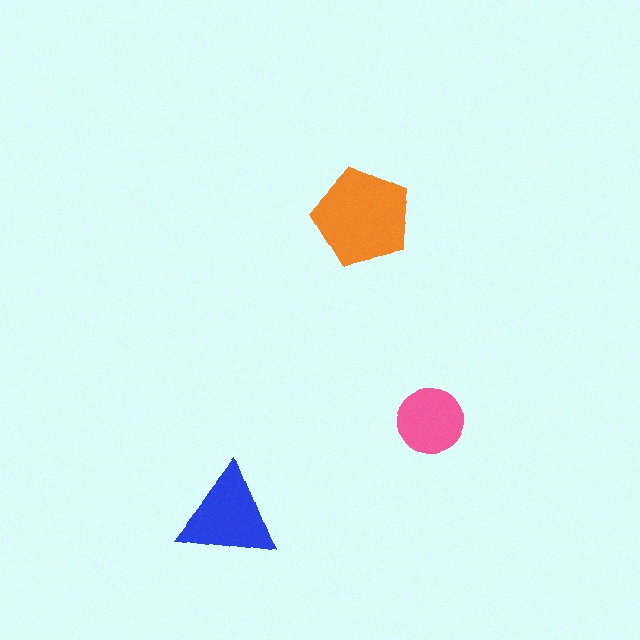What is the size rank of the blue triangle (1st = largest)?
2nd.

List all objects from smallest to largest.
The pink circle, the blue triangle, the orange pentagon.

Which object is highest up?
The orange pentagon is topmost.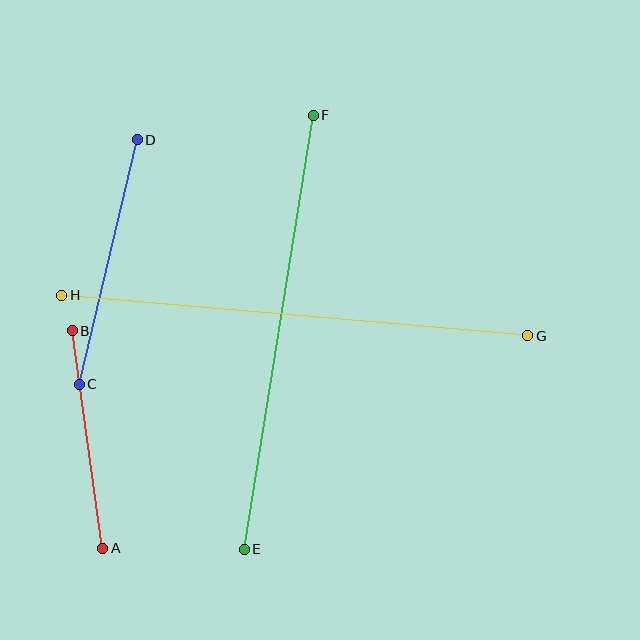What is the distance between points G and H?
The distance is approximately 468 pixels.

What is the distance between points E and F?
The distance is approximately 440 pixels.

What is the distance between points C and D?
The distance is approximately 251 pixels.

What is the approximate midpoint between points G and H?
The midpoint is at approximately (295, 316) pixels.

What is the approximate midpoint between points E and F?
The midpoint is at approximately (279, 332) pixels.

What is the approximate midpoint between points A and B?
The midpoint is at approximately (87, 440) pixels.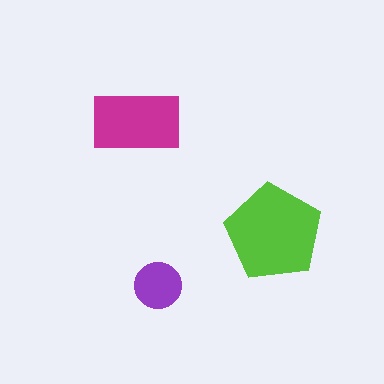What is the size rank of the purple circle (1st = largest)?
3rd.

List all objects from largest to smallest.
The lime pentagon, the magenta rectangle, the purple circle.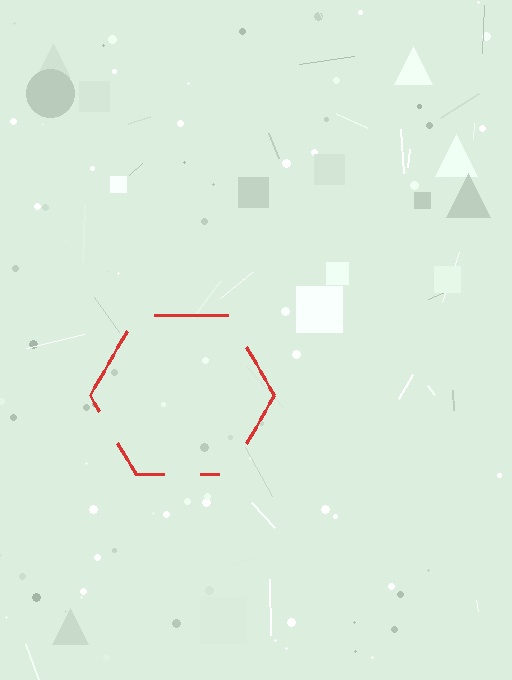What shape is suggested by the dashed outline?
The dashed outline suggests a hexagon.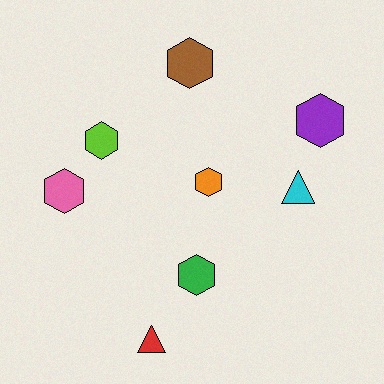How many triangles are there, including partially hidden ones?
There are 2 triangles.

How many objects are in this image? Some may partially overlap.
There are 8 objects.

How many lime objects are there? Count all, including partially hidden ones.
There is 1 lime object.